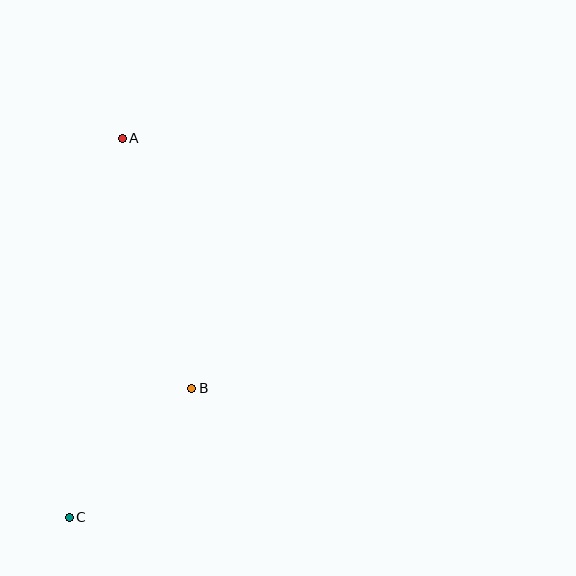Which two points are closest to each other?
Points B and C are closest to each other.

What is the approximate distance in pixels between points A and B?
The distance between A and B is approximately 259 pixels.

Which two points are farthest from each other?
Points A and C are farthest from each other.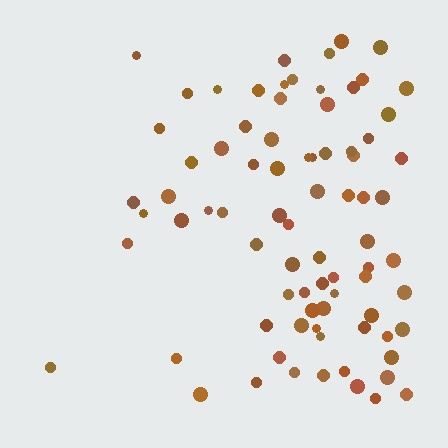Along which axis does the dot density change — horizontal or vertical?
Horizontal.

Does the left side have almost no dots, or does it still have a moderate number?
Still a moderate number, just noticeably fewer than the right.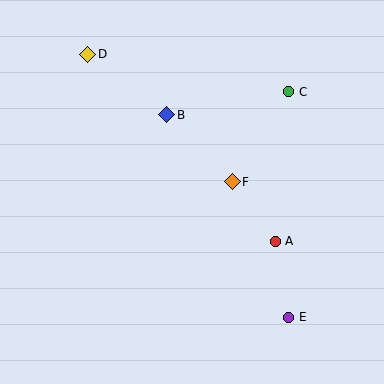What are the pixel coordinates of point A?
Point A is at (275, 241).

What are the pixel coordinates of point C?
Point C is at (289, 92).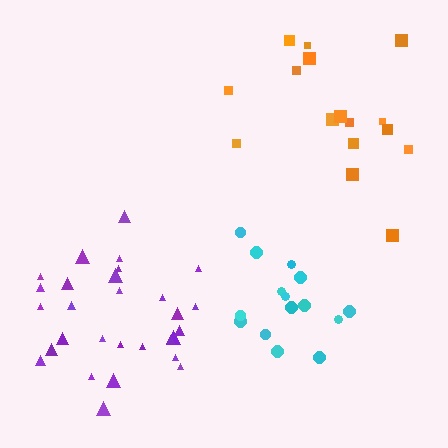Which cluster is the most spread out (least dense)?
Orange.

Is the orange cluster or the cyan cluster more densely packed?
Cyan.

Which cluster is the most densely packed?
Cyan.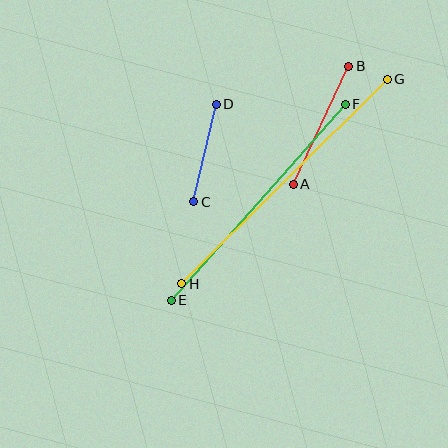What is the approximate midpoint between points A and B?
The midpoint is at approximately (321, 125) pixels.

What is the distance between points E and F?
The distance is approximately 262 pixels.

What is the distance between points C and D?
The distance is approximately 100 pixels.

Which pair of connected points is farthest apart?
Points G and H are farthest apart.